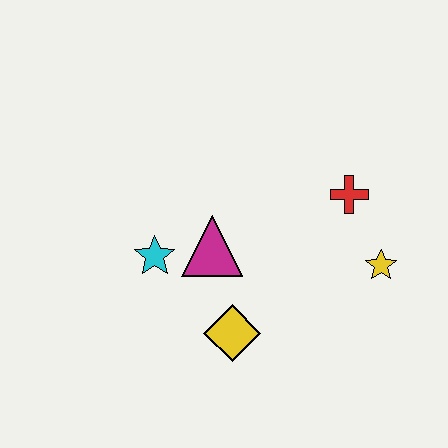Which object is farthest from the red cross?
The cyan star is farthest from the red cross.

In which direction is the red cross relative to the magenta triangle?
The red cross is to the right of the magenta triangle.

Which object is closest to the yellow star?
The red cross is closest to the yellow star.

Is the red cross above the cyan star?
Yes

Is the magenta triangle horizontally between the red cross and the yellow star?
No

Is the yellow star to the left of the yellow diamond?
No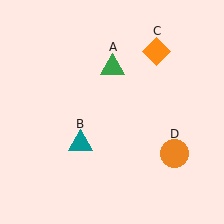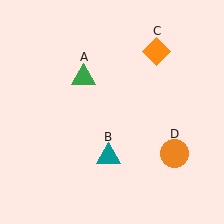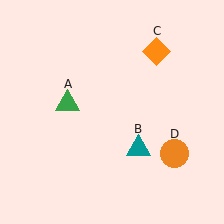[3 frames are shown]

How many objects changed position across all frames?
2 objects changed position: green triangle (object A), teal triangle (object B).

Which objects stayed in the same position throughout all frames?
Orange diamond (object C) and orange circle (object D) remained stationary.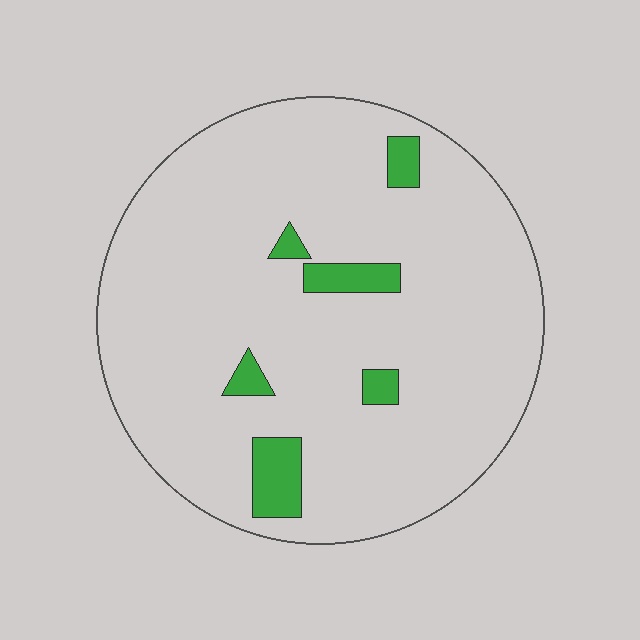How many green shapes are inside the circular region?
6.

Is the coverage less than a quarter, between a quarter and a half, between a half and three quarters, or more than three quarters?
Less than a quarter.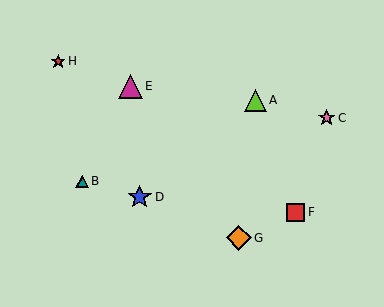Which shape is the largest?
The orange diamond (labeled G) is the largest.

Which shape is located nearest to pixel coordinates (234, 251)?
The orange diamond (labeled G) at (239, 238) is nearest to that location.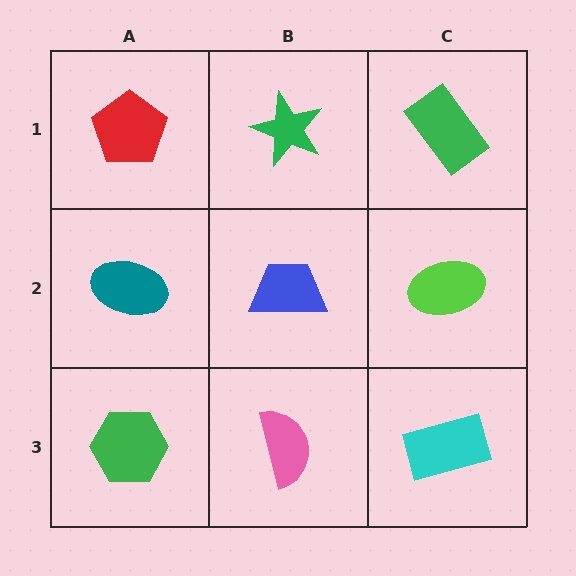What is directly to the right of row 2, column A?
A blue trapezoid.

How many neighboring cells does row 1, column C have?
2.